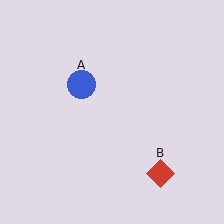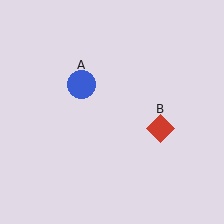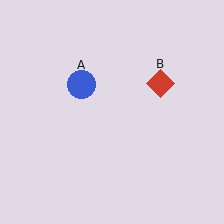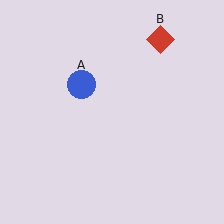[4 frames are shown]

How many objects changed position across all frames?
1 object changed position: red diamond (object B).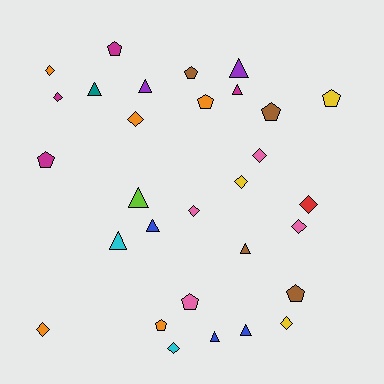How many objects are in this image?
There are 30 objects.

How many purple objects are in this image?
There are 2 purple objects.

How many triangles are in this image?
There are 10 triangles.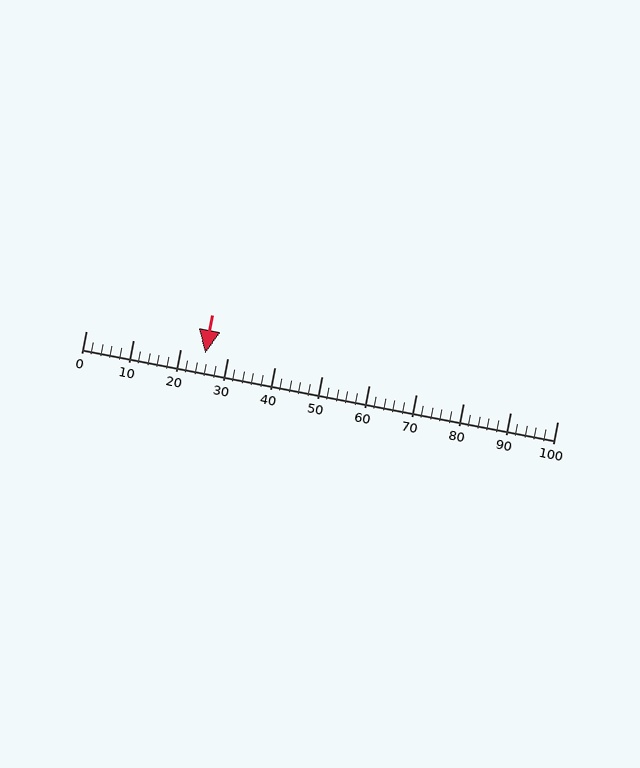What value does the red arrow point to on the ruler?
The red arrow points to approximately 25.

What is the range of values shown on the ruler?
The ruler shows values from 0 to 100.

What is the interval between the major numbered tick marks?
The major tick marks are spaced 10 units apart.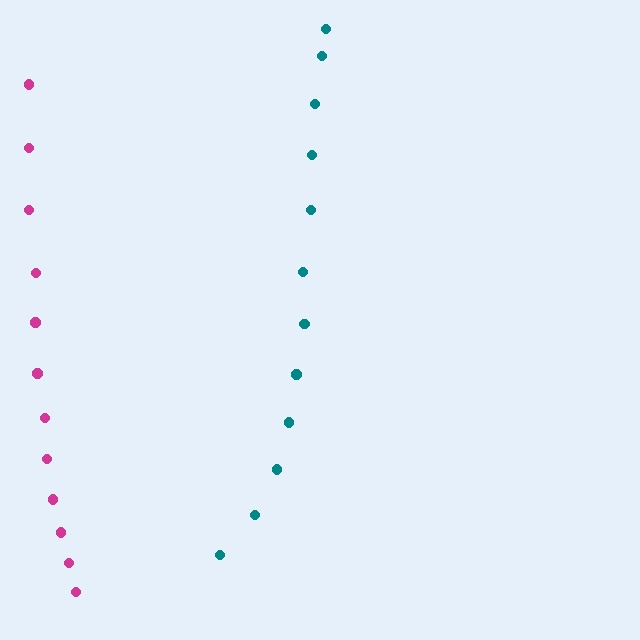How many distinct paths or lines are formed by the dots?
There are 2 distinct paths.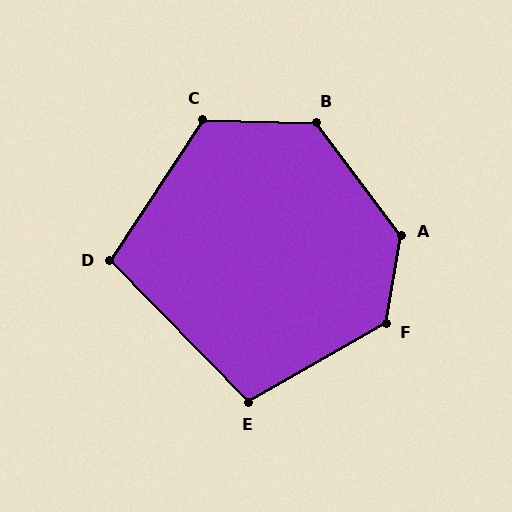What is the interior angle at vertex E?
Approximately 104 degrees (obtuse).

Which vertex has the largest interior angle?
A, at approximately 134 degrees.